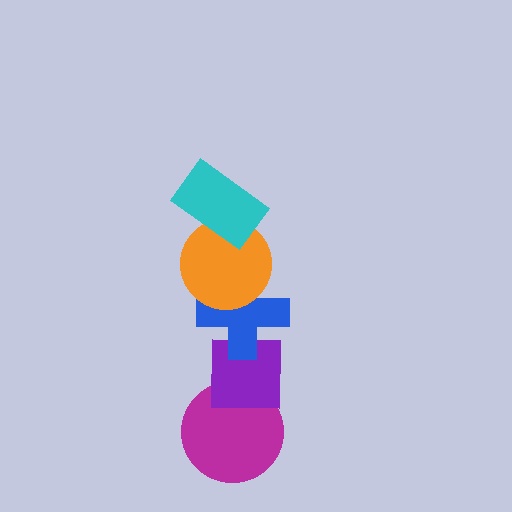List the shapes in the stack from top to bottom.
From top to bottom: the cyan rectangle, the orange circle, the blue cross, the purple square, the magenta circle.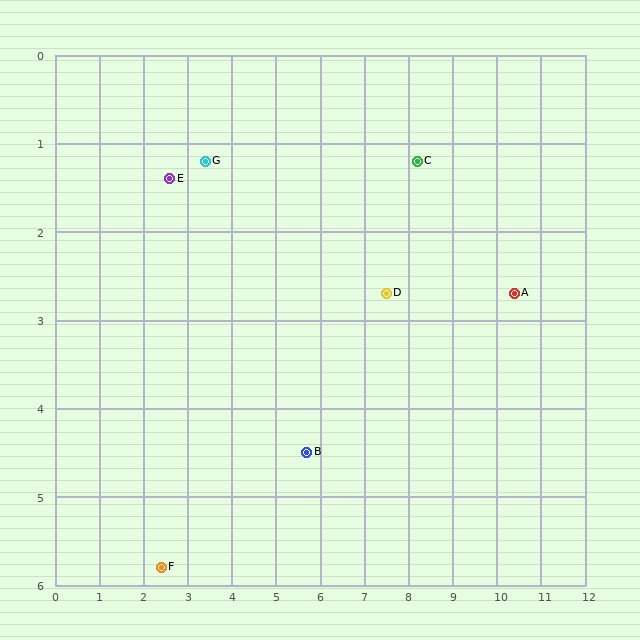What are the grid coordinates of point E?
Point E is at approximately (2.6, 1.4).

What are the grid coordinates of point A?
Point A is at approximately (10.4, 2.7).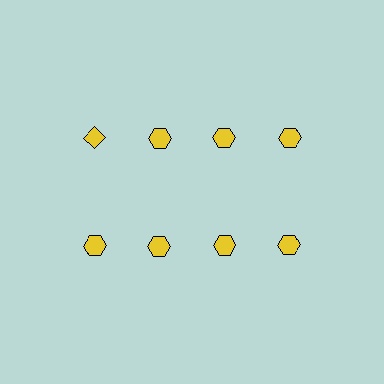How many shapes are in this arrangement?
There are 8 shapes arranged in a grid pattern.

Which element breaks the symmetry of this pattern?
The yellow diamond in the top row, leftmost column breaks the symmetry. All other shapes are yellow hexagons.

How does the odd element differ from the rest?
It has a different shape: diamond instead of hexagon.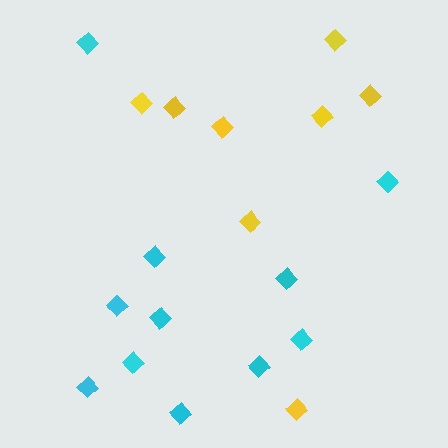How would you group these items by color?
There are 2 groups: one group of cyan diamonds (11) and one group of yellow diamonds (8).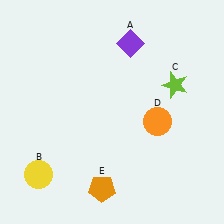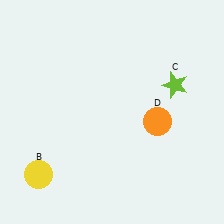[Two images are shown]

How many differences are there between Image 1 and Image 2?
There are 2 differences between the two images.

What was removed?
The orange pentagon (E), the purple diamond (A) were removed in Image 2.